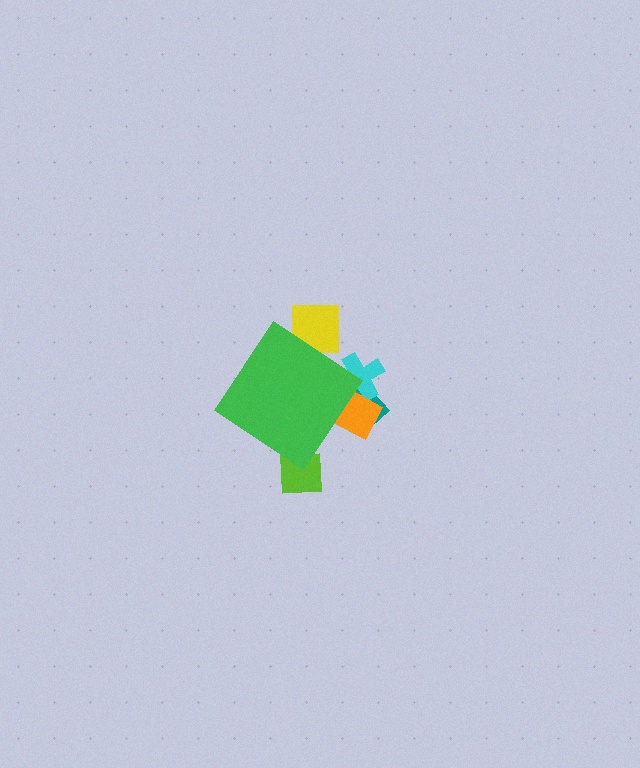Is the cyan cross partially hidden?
Yes, the cyan cross is partially hidden behind the green diamond.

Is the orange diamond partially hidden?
Yes, the orange diamond is partially hidden behind the green diamond.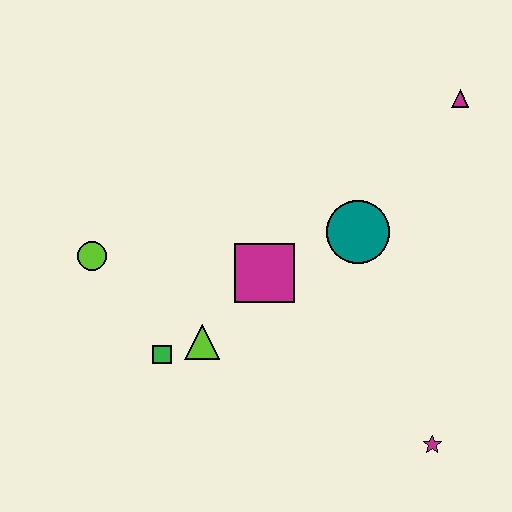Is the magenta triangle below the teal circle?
No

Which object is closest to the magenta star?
The teal circle is closest to the magenta star.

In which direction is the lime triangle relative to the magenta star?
The lime triangle is to the left of the magenta star.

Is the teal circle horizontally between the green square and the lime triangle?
No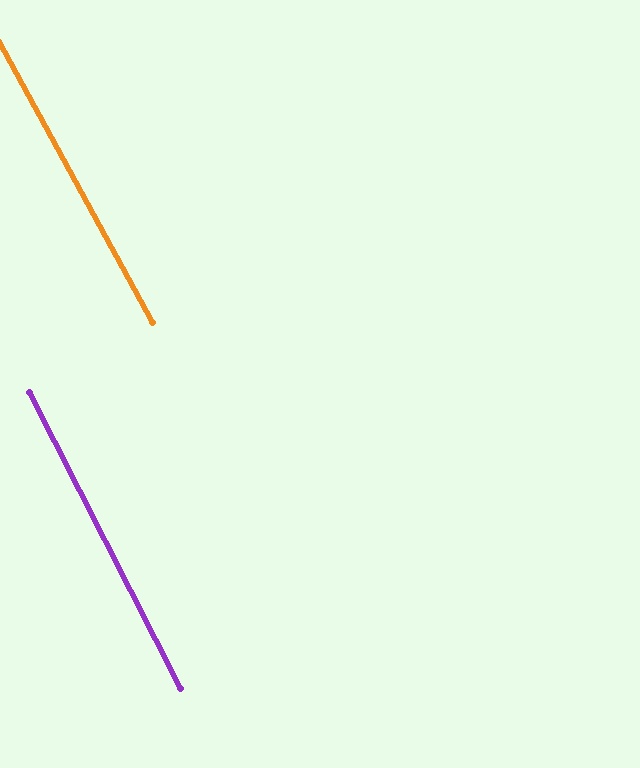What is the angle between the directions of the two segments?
Approximately 2 degrees.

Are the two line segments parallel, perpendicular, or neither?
Parallel — their directions differ by only 1.7°.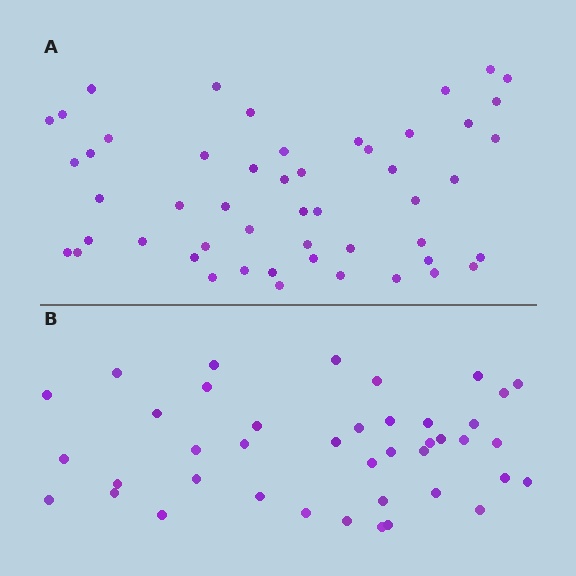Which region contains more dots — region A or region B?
Region A (the top region) has more dots.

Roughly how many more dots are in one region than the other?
Region A has roughly 10 or so more dots than region B.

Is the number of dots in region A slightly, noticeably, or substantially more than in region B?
Region A has only slightly more — the two regions are fairly close. The ratio is roughly 1.2 to 1.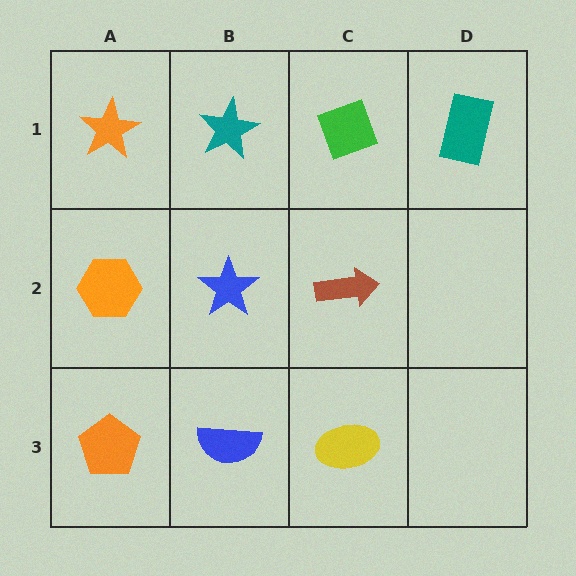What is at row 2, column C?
A brown arrow.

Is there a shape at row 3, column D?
No, that cell is empty.